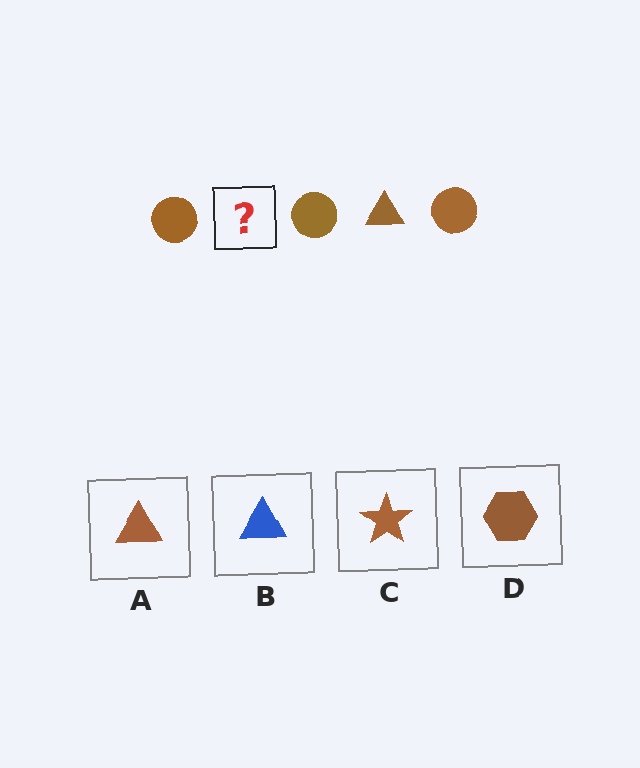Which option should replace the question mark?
Option A.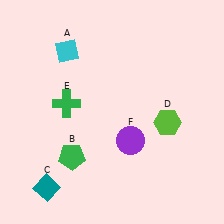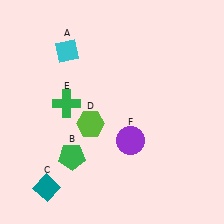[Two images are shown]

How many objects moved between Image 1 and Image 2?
1 object moved between the two images.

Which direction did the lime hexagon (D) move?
The lime hexagon (D) moved left.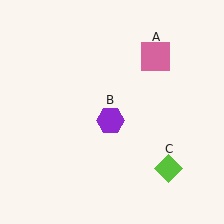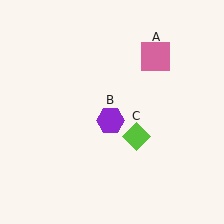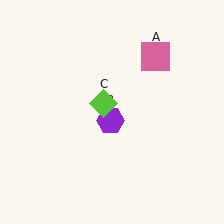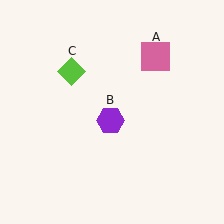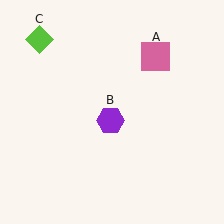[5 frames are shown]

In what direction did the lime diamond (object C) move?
The lime diamond (object C) moved up and to the left.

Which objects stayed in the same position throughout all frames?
Pink square (object A) and purple hexagon (object B) remained stationary.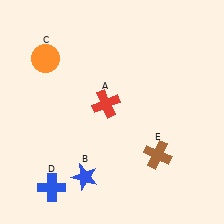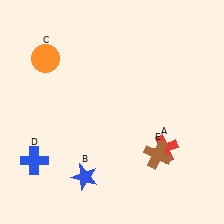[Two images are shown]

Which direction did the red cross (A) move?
The red cross (A) moved right.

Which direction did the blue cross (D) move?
The blue cross (D) moved up.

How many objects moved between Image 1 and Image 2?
2 objects moved between the two images.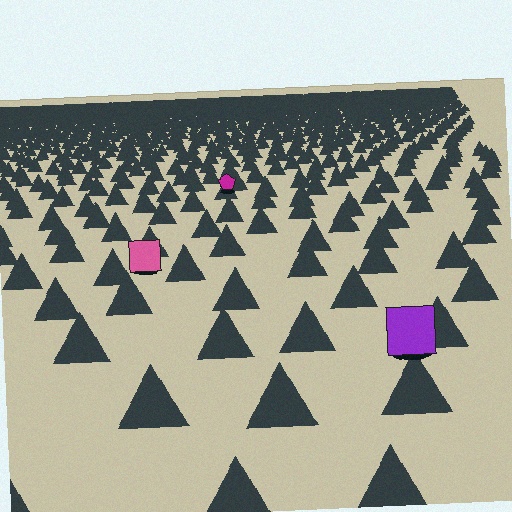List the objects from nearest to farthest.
From nearest to farthest: the purple square, the pink square, the magenta pentagon.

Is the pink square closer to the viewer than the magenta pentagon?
Yes. The pink square is closer — you can tell from the texture gradient: the ground texture is coarser near it.